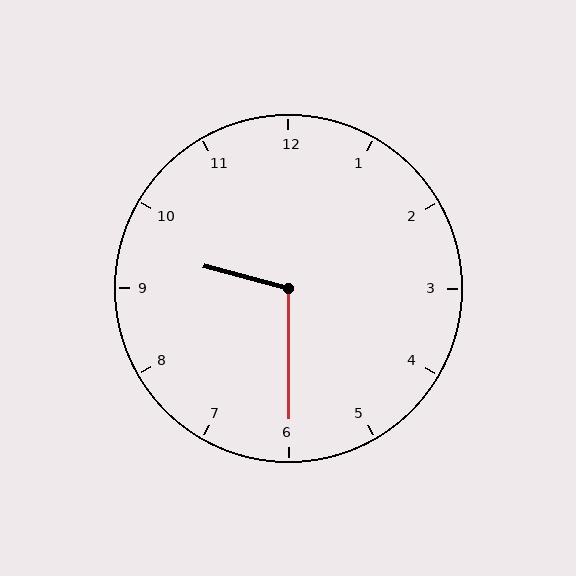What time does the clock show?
9:30.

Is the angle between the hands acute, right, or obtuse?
It is obtuse.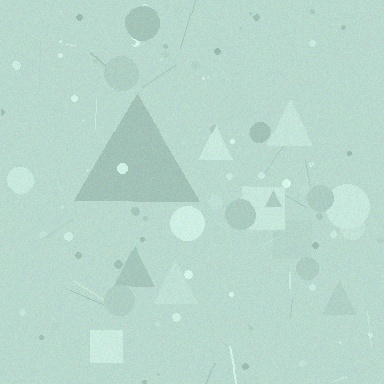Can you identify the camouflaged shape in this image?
The camouflaged shape is a triangle.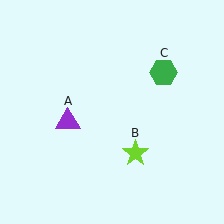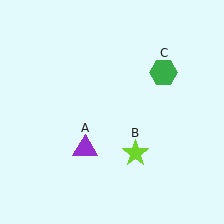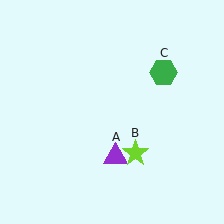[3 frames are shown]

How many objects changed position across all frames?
1 object changed position: purple triangle (object A).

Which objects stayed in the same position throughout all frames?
Lime star (object B) and green hexagon (object C) remained stationary.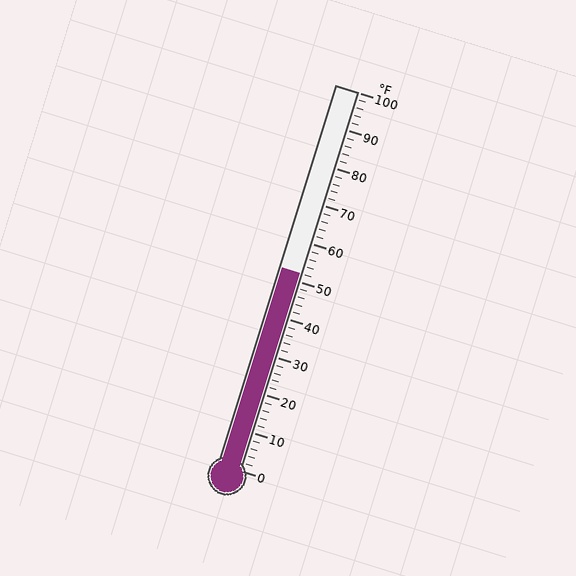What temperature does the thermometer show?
The thermometer shows approximately 52°F.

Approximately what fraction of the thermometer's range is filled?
The thermometer is filled to approximately 50% of its range.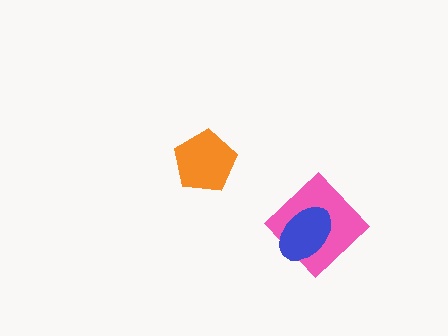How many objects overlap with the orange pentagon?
0 objects overlap with the orange pentagon.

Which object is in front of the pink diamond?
The blue ellipse is in front of the pink diamond.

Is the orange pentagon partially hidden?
No, no other shape covers it.